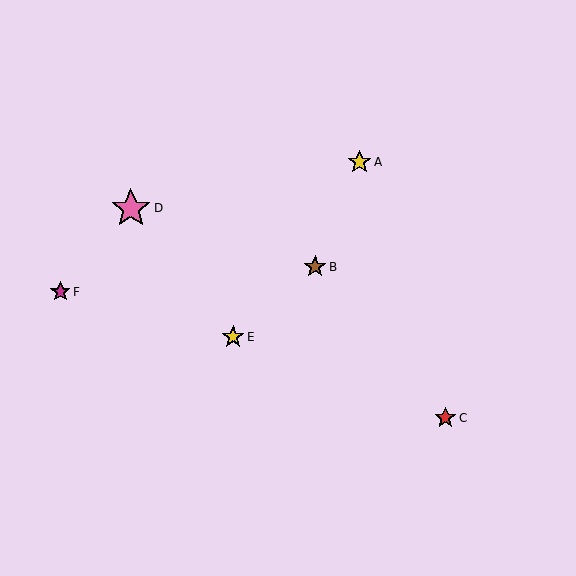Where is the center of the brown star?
The center of the brown star is at (315, 267).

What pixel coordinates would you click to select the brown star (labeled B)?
Click at (315, 267) to select the brown star B.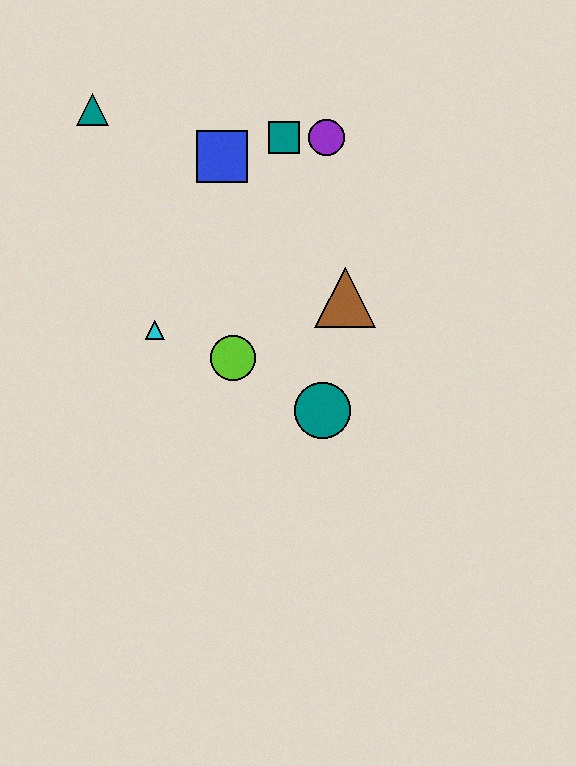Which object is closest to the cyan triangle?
The lime circle is closest to the cyan triangle.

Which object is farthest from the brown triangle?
The teal triangle is farthest from the brown triangle.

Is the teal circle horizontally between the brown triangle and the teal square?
Yes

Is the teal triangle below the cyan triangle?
No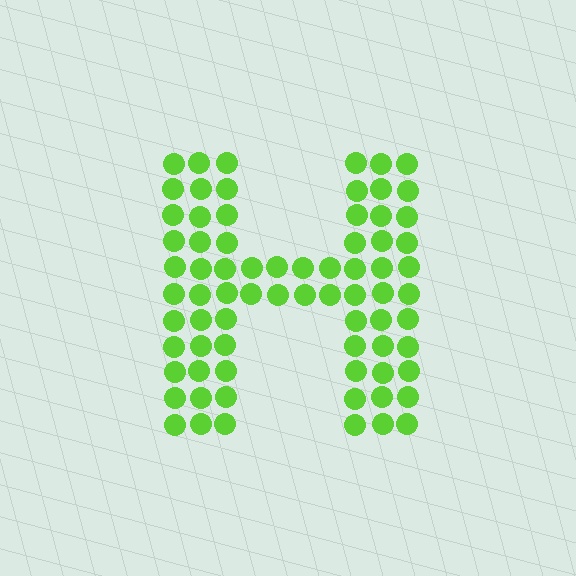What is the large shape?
The large shape is the letter H.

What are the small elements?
The small elements are circles.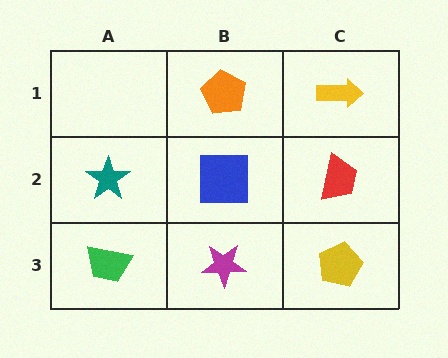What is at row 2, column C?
A red trapezoid.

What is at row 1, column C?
A yellow arrow.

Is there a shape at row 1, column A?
No, that cell is empty.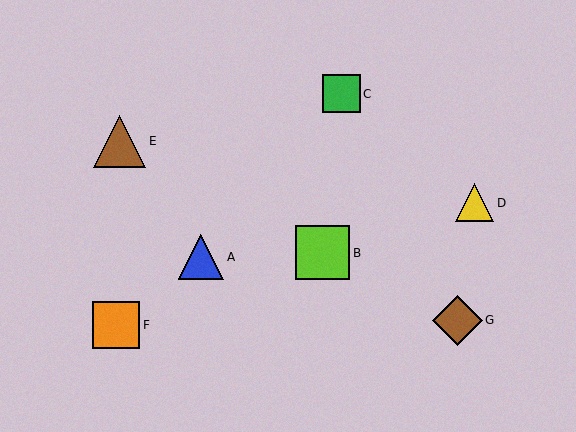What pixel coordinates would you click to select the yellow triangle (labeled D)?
Click at (475, 203) to select the yellow triangle D.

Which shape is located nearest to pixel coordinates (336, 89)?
The green square (labeled C) at (342, 94) is nearest to that location.